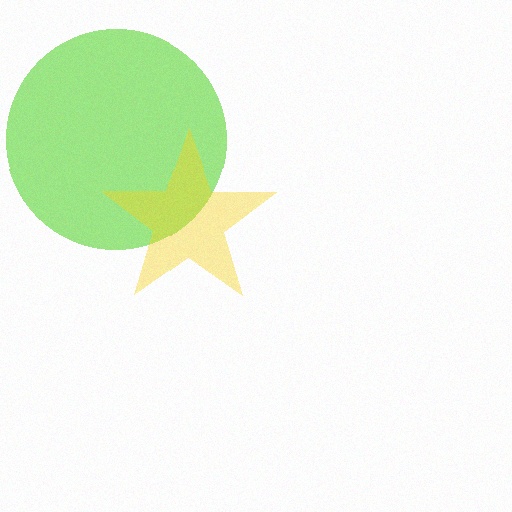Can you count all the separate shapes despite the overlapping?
Yes, there are 2 separate shapes.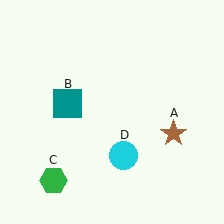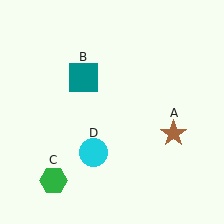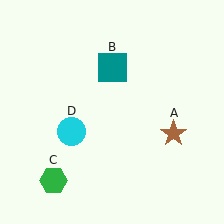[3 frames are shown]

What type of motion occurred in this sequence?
The teal square (object B), cyan circle (object D) rotated clockwise around the center of the scene.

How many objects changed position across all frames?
2 objects changed position: teal square (object B), cyan circle (object D).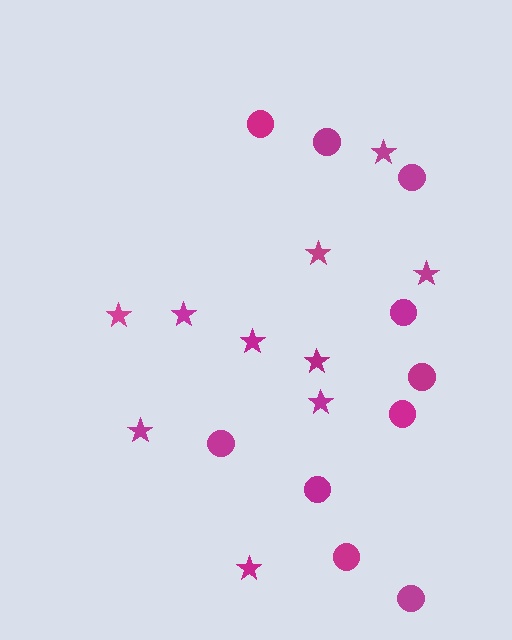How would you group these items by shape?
There are 2 groups: one group of stars (10) and one group of circles (10).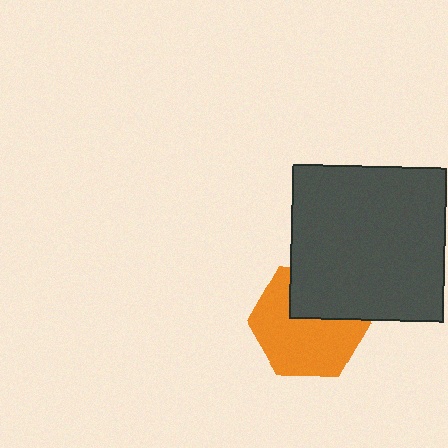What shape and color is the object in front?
The object in front is a dark gray square.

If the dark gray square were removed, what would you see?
You would see the complete orange hexagon.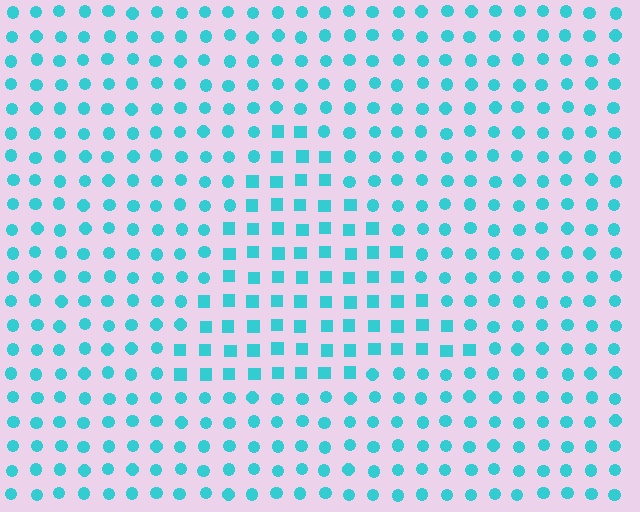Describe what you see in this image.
The image is filled with small cyan elements arranged in a uniform grid. A triangle-shaped region contains squares, while the surrounding area contains circles. The boundary is defined purely by the change in element shape.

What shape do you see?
I see a triangle.